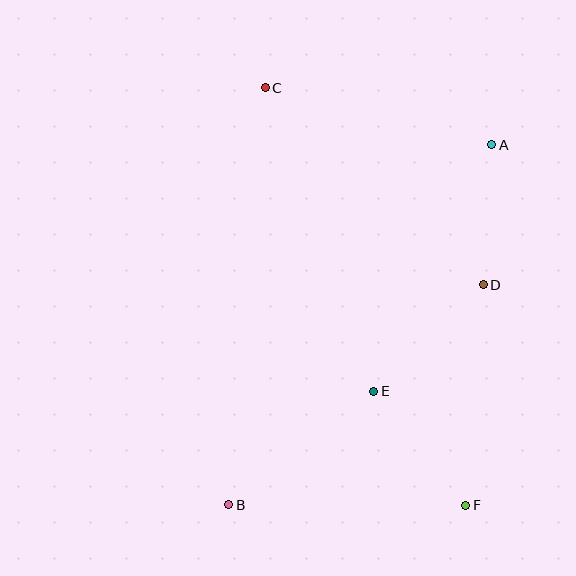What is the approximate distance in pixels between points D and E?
The distance between D and E is approximately 153 pixels.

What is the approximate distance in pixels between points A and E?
The distance between A and E is approximately 273 pixels.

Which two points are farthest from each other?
Points C and F are farthest from each other.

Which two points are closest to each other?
Points A and D are closest to each other.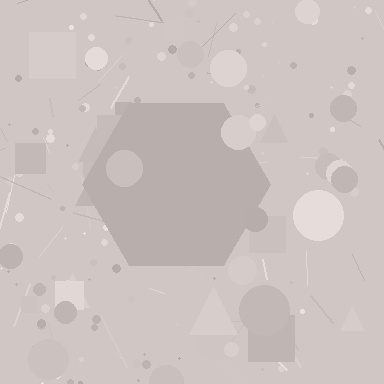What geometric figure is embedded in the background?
A hexagon is embedded in the background.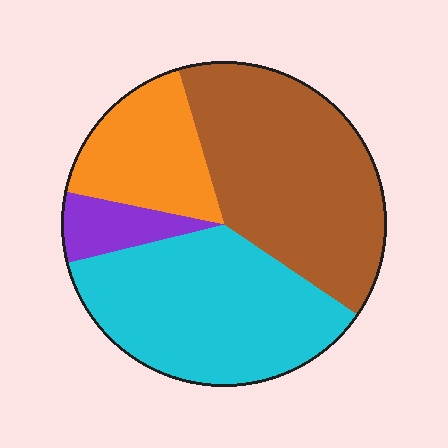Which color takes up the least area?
Purple, at roughly 5%.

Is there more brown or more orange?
Brown.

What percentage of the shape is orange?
Orange takes up about one sixth (1/6) of the shape.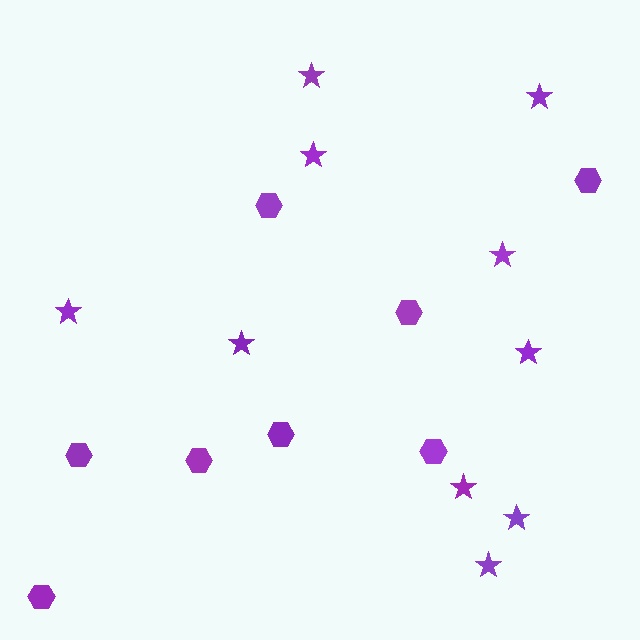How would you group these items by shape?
There are 2 groups: one group of hexagons (8) and one group of stars (10).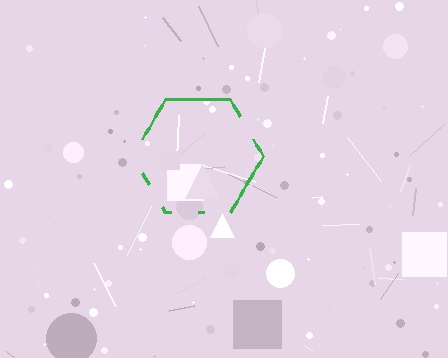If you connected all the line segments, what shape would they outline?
They would outline a hexagon.